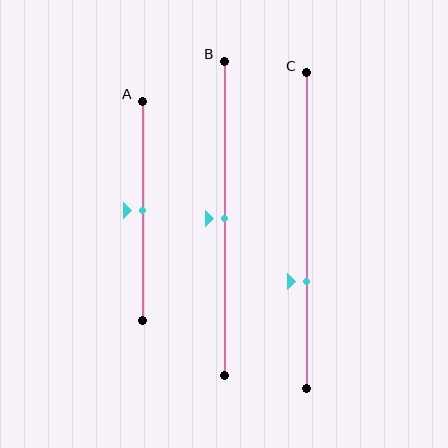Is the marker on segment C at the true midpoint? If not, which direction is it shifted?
No, the marker on segment C is shifted downward by about 16% of the segment length.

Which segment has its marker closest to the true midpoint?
Segment A has its marker closest to the true midpoint.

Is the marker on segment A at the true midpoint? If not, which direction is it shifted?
Yes, the marker on segment A is at the true midpoint.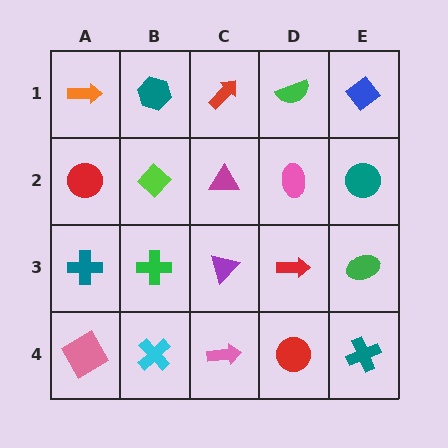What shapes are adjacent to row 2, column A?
An orange arrow (row 1, column A), a teal cross (row 3, column A), a lime diamond (row 2, column B).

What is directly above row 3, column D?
A pink ellipse.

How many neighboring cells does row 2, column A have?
3.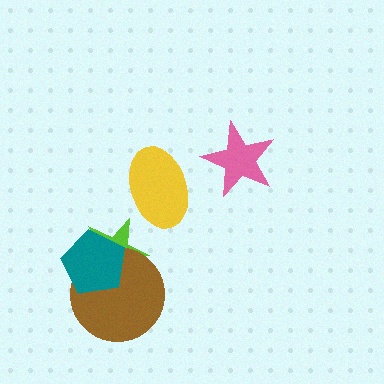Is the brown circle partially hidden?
Yes, it is partially covered by another shape.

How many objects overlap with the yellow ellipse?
0 objects overlap with the yellow ellipse.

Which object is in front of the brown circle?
The teal pentagon is in front of the brown circle.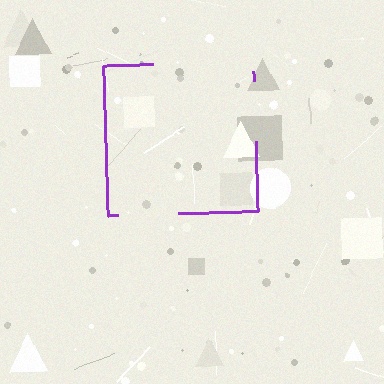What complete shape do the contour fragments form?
The contour fragments form a square.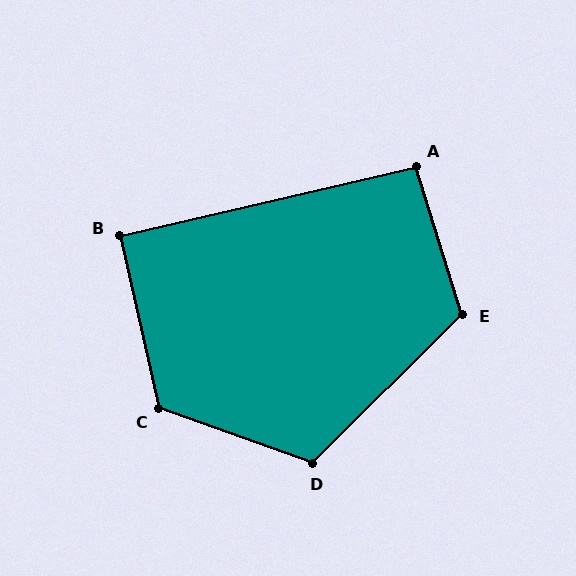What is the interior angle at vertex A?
Approximately 94 degrees (approximately right).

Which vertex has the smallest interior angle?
B, at approximately 90 degrees.